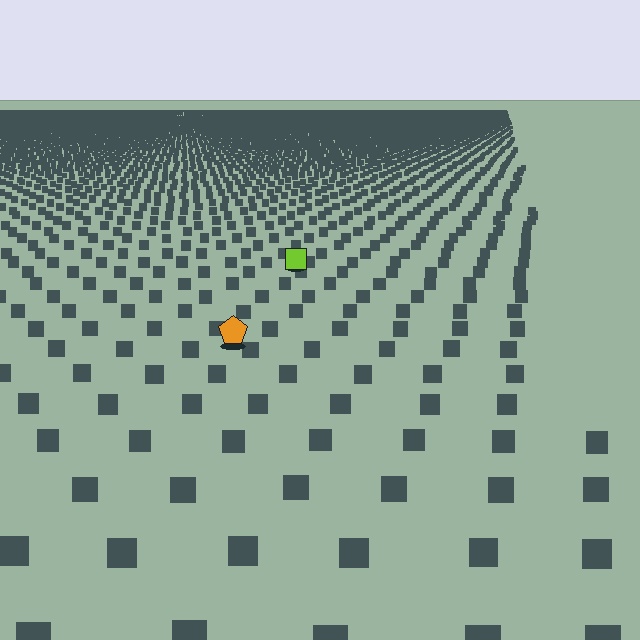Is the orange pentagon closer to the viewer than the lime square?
Yes. The orange pentagon is closer — you can tell from the texture gradient: the ground texture is coarser near it.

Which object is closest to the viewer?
The orange pentagon is closest. The texture marks near it are larger and more spread out.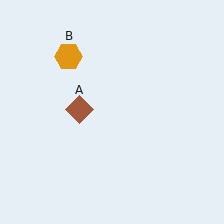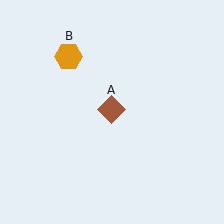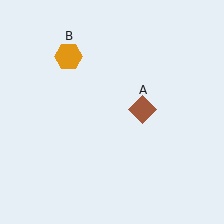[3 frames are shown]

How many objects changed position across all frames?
1 object changed position: brown diamond (object A).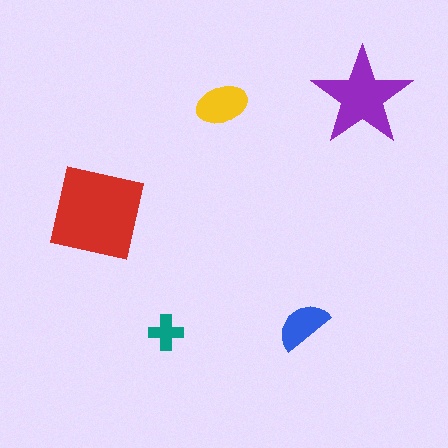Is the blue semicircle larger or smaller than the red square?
Smaller.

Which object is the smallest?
The teal cross.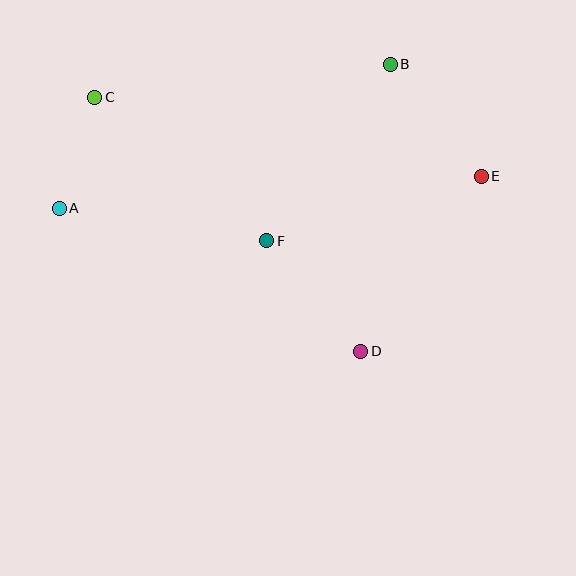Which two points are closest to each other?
Points A and C are closest to each other.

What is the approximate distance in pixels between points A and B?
The distance between A and B is approximately 361 pixels.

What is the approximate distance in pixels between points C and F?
The distance between C and F is approximately 223 pixels.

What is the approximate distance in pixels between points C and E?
The distance between C and E is approximately 394 pixels.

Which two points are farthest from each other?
Points A and E are farthest from each other.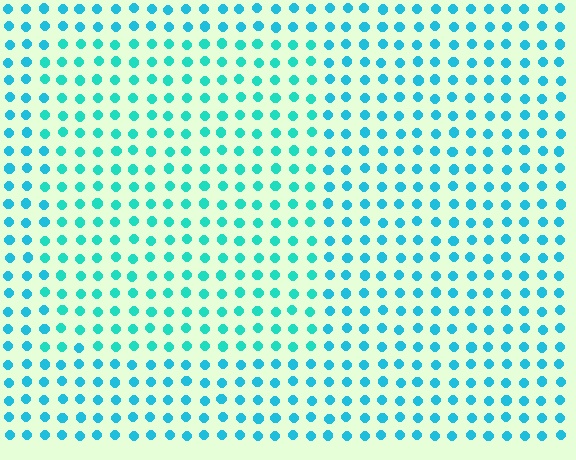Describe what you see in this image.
The image is filled with small cyan elements in a uniform arrangement. A rectangle-shaped region is visible where the elements are tinted to a slightly different hue, forming a subtle color boundary.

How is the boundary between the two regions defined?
The boundary is defined purely by a slight shift in hue (about 19 degrees). Spacing, size, and orientation are identical on both sides.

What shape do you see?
I see a rectangle.